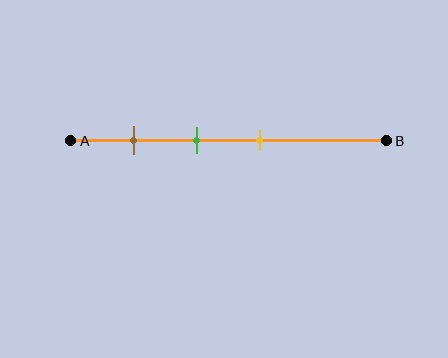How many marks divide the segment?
There are 3 marks dividing the segment.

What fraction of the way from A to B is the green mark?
The green mark is approximately 40% (0.4) of the way from A to B.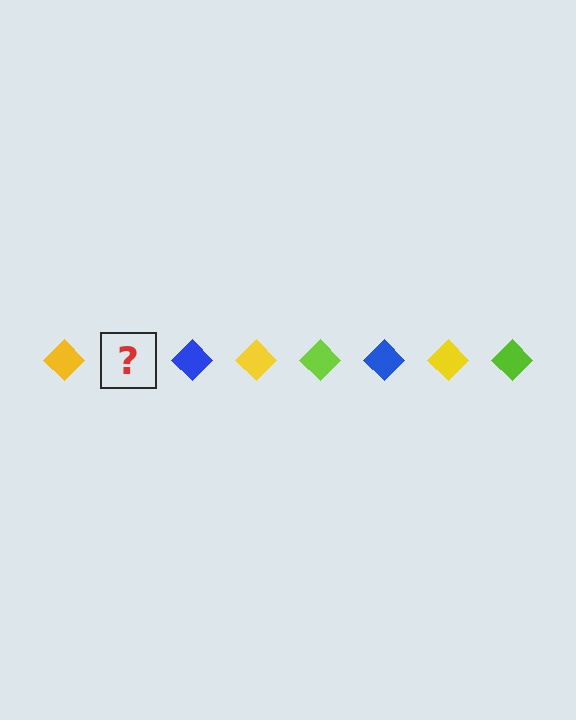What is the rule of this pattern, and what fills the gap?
The rule is that the pattern cycles through yellow, lime, blue diamonds. The gap should be filled with a lime diamond.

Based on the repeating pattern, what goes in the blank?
The blank should be a lime diamond.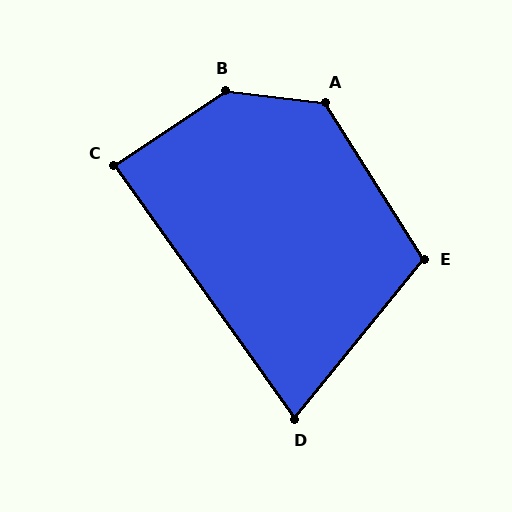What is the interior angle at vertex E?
Approximately 109 degrees (obtuse).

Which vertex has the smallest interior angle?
D, at approximately 74 degrees.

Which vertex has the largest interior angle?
B, at approximately 139 degrees.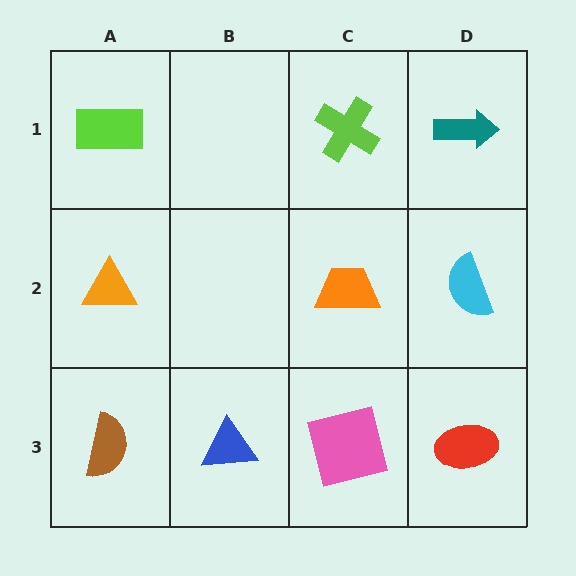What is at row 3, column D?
A red ellipse.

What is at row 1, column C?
A lime cross.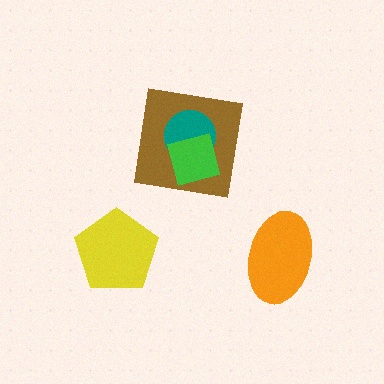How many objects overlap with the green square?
2 objects overlap with the green square.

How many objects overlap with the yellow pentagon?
0 objects overlap with the yellow pentagon.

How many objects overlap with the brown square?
2 objects overlap with the brown square.